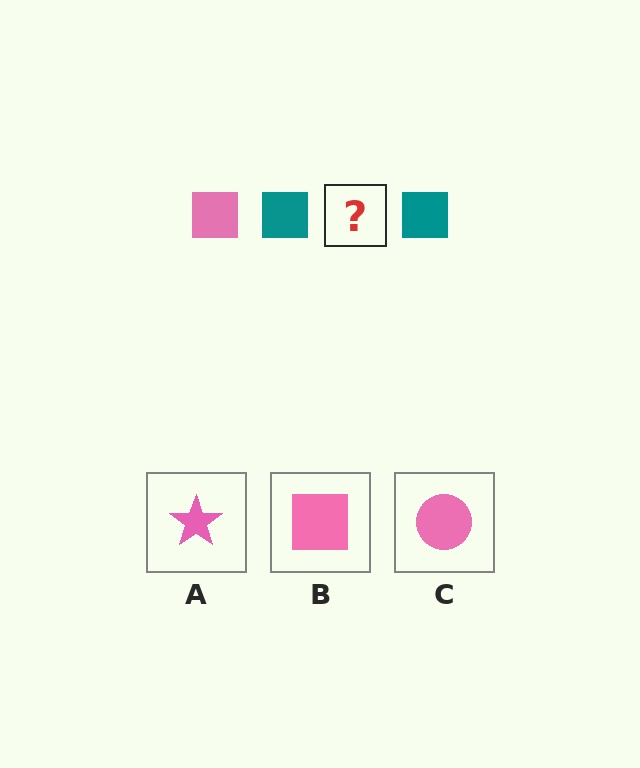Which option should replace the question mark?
Option B.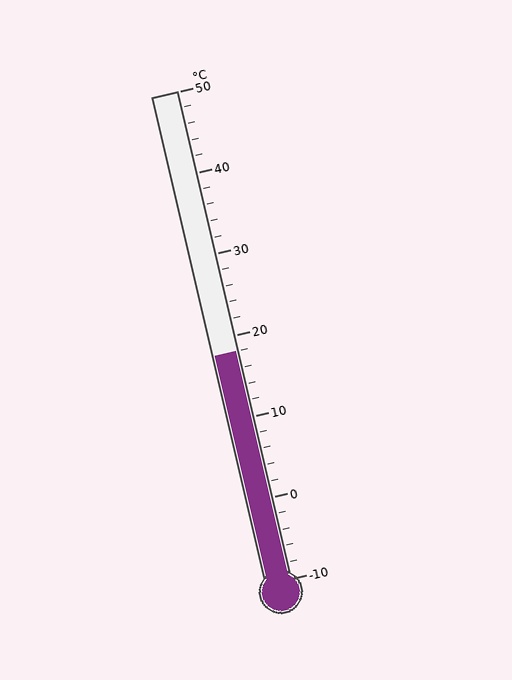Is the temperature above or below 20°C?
The temperature is below 20°C.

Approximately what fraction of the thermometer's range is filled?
The thermometer is filled to approximately 45% of its range.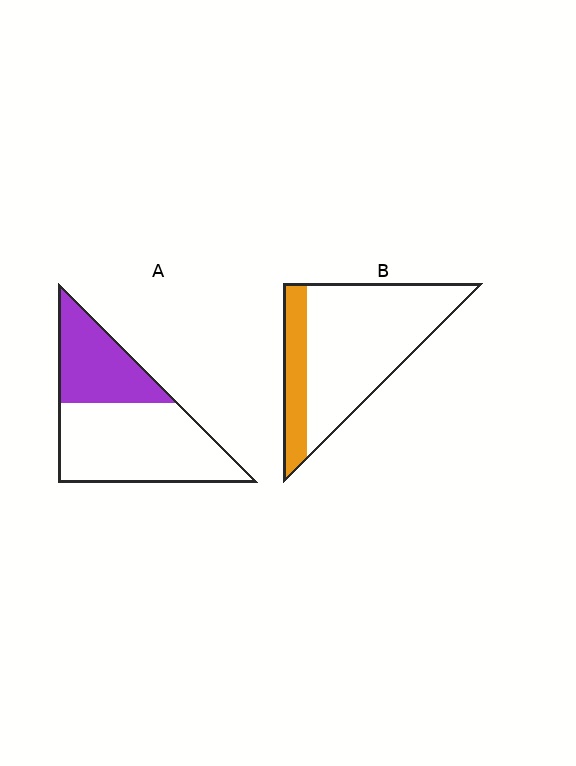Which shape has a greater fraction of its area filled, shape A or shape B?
Shape A.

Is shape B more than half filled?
No.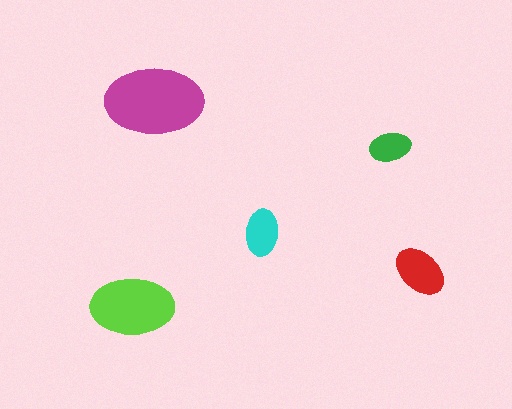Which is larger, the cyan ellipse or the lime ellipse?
The lime one.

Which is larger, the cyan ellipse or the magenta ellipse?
The magenta one.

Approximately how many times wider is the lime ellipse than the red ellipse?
About 1.5 times wider.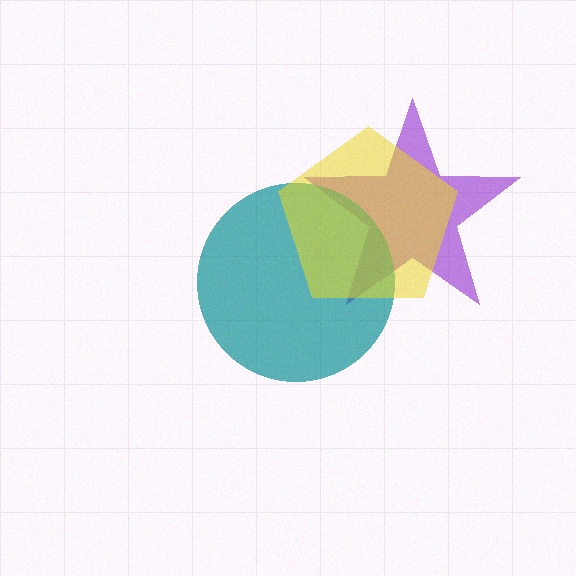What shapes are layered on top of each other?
The layered shapes are: a purple star, a teal circle, a yellow pentagon.